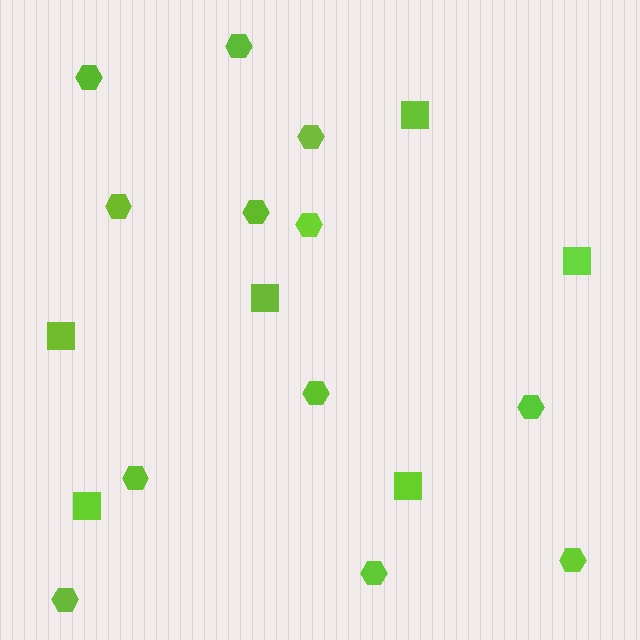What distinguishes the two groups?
There are 2 groups: one group of hexagons (12) and one group of squares (6).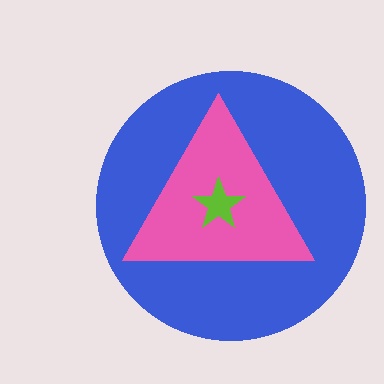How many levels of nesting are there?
3.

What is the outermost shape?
The blue circle.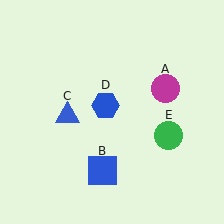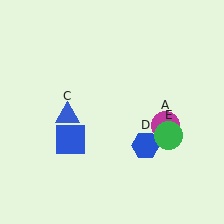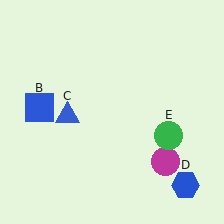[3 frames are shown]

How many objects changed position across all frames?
3 objects changed position: magenta circle (object A), blue square (object B), blue hexagon (object D).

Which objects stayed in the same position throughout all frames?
Blue triangle (object C) and green circle (object E) remained stationary.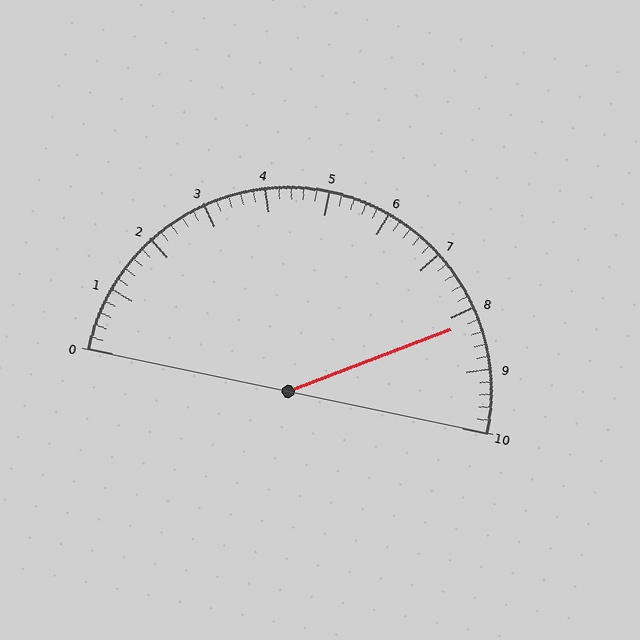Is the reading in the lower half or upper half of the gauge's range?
The reading is in the upper half of the range (0 to 10).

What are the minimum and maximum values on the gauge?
The gauge ranges from 0 to 10.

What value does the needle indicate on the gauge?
The needle indicates approximately 8.2.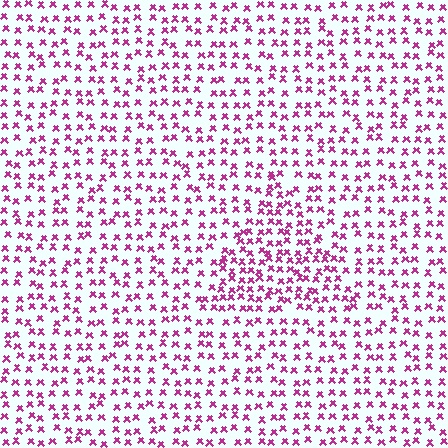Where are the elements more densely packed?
The elements are more densely packed inside the triangle boundary.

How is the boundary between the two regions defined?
The boundary is defined by a change in element density (approximately 1.6x ratio). All elements are the same color, size, and shape.